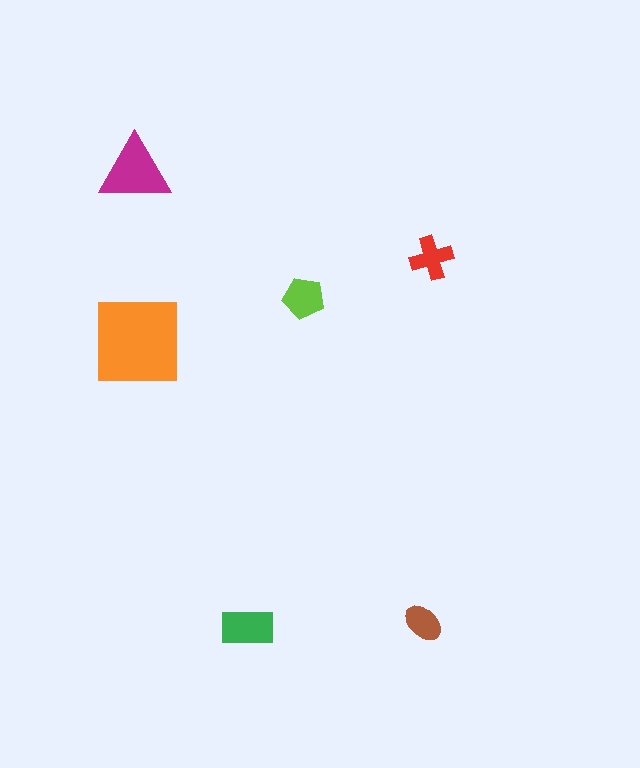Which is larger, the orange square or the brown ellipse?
The orange square.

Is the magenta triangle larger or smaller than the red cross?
Larger.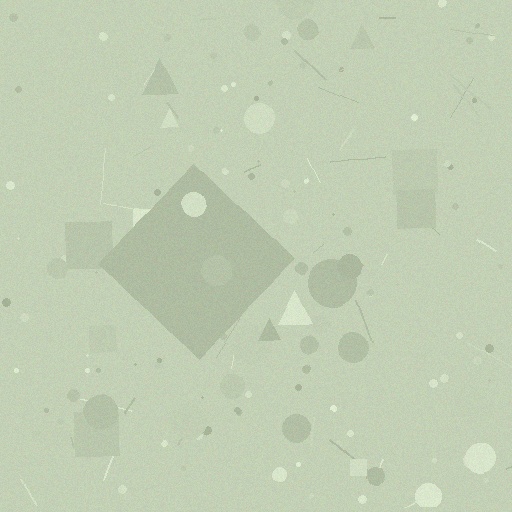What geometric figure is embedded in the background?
A diamond is embedded in the background.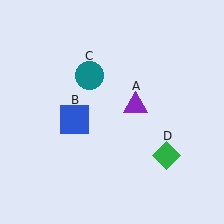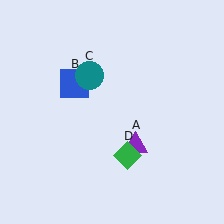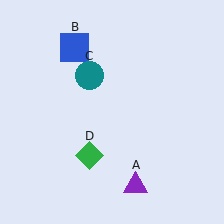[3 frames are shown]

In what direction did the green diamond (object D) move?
The green diamond (object D) moved left.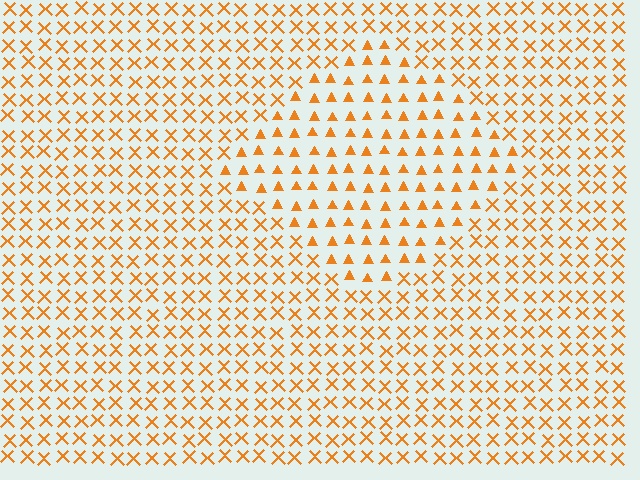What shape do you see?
I see a diamond.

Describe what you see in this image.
The image is filled with small orange elements arranged in a uniform grid. A diamond-shaped region contains triangles, while the surrounding area contains X marks. The boundary is defined purely by the change in element shape.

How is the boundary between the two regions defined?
The boundary is defined by a change in element shape: triangles inside vs. X marks outside. All elements share the same color and spacing.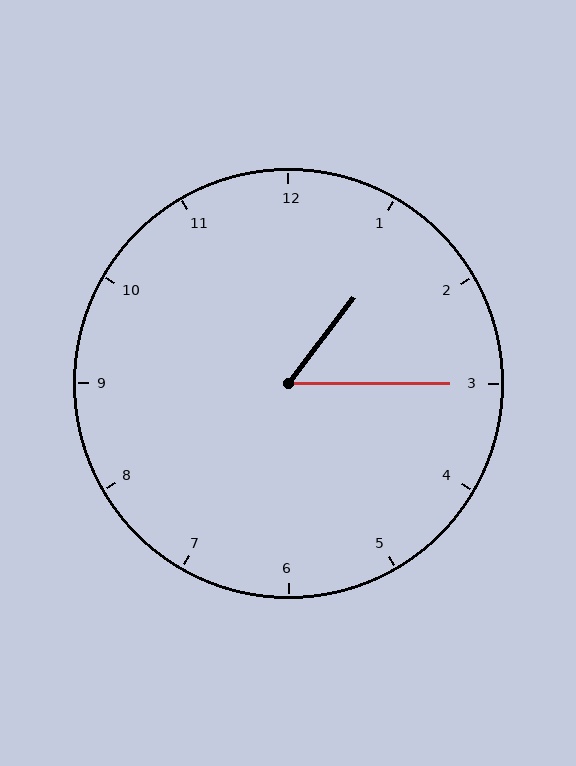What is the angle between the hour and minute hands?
Approximately 52 degrees.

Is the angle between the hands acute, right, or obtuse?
It is acute.